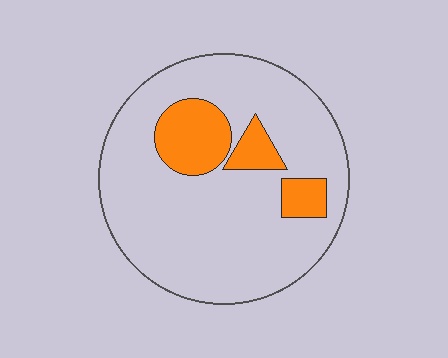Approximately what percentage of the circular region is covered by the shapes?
Approximately 15%.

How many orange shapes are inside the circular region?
3.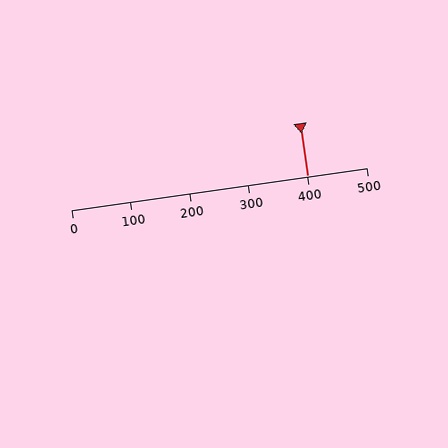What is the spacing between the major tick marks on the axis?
The major ticks are spaced 100 apart.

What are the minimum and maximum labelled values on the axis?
The axis runs from 0 to 500.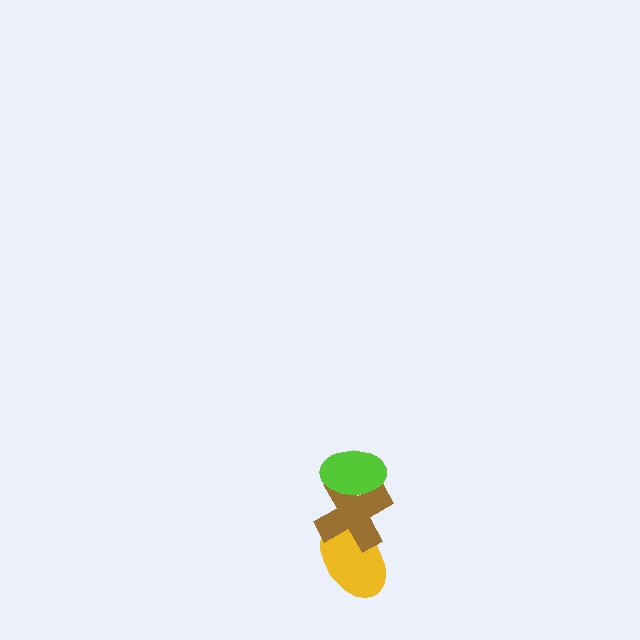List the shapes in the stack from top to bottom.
From top to bottom: the lime ellipse, the brown cross, the yellow ellipse.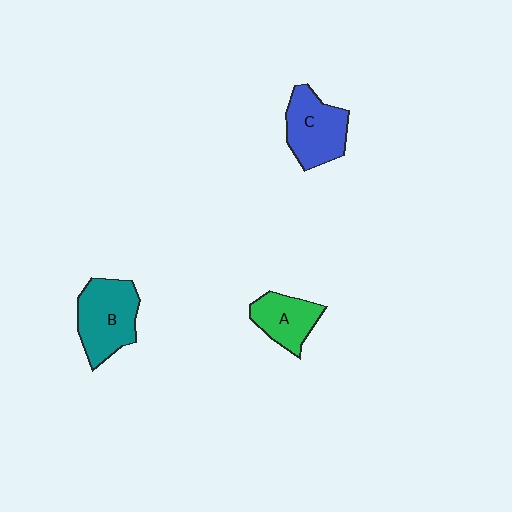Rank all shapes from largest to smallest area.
From largest to smallest: B (teal), C (blue), A (green).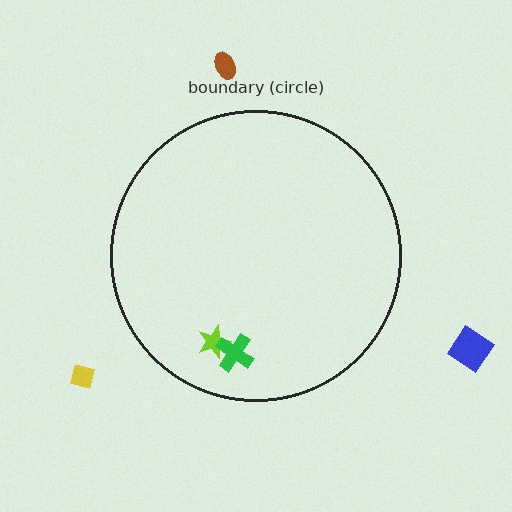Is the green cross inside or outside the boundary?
Inside.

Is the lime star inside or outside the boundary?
Inside.